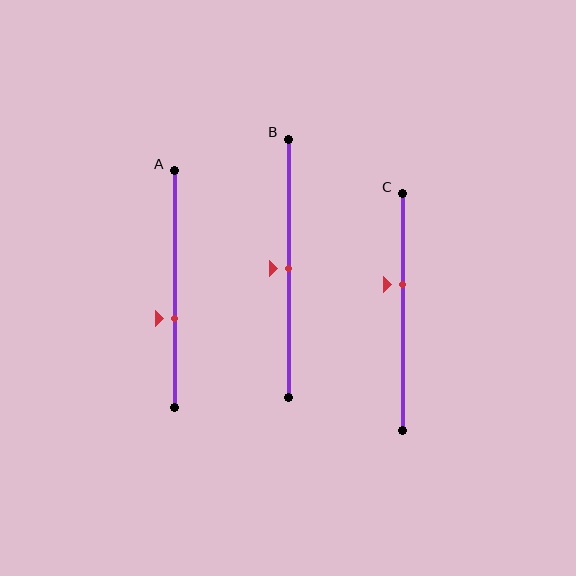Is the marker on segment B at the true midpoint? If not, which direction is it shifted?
Yes, the marker on segment B is at the true midpoint.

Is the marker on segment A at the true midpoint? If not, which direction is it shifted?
No, the marker on segment A is shifted downward by about 12% of the segment length.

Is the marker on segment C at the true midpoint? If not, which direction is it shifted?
No, the marker on segment C is shifted upward by about 12% of the segment length.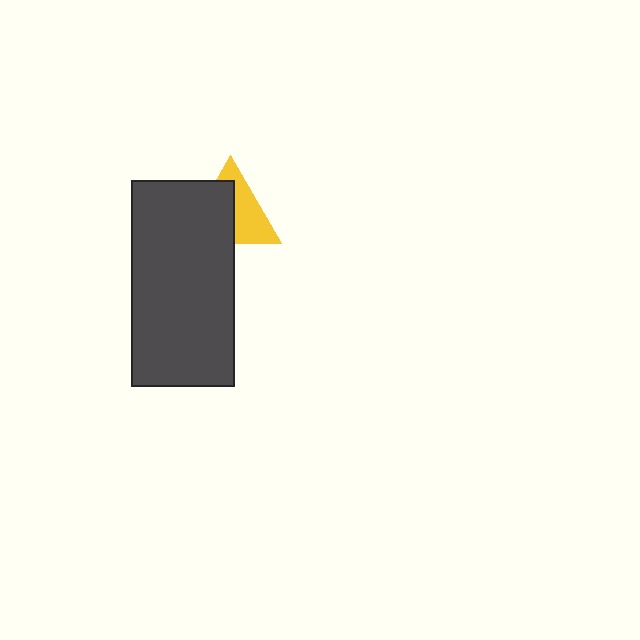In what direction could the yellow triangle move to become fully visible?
The yellow triangle could move toward the upper-right. That would shift it out from behind the dark gray rectangle entirely.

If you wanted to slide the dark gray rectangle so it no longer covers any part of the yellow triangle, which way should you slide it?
Slide it toward the lower-left — that is the most direct way to separate the two shapes.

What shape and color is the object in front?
The object in front is a dark gray rectangle.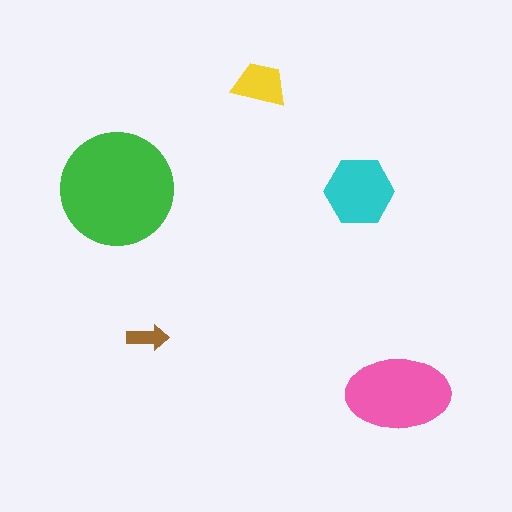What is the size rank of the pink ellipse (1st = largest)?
2nd.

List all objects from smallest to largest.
The brown arrow, the yellow trapezoid, the cyan hexagon, the pink ellipse, the green circle.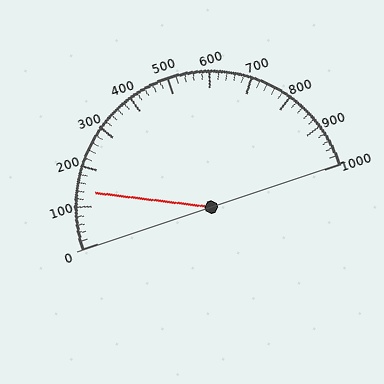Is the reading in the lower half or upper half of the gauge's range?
The reading is in the lower half of the range (0 to 1000).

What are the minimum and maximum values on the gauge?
The gauge ranges from 0 to 1000.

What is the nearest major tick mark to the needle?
The nearest major tick mark is 100.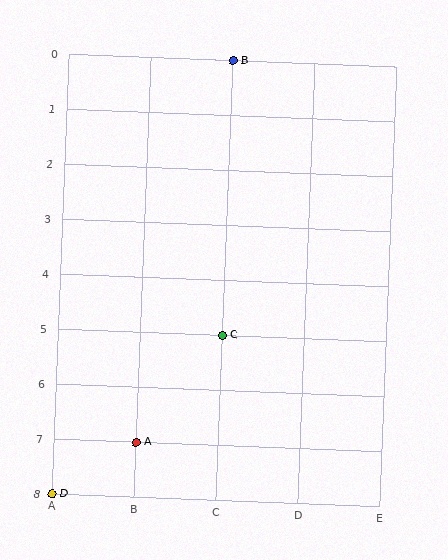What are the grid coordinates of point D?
Point D is at grid coordinates (A, 8).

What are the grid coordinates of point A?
Point A is at grid coordinates (B, 7).